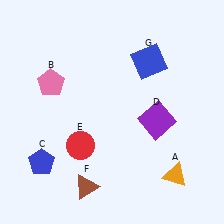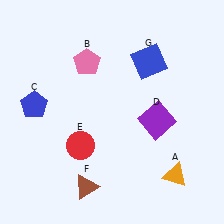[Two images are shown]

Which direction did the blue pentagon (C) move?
The blue pentagon (C) moved up.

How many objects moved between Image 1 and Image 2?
2 objects moved between the two images.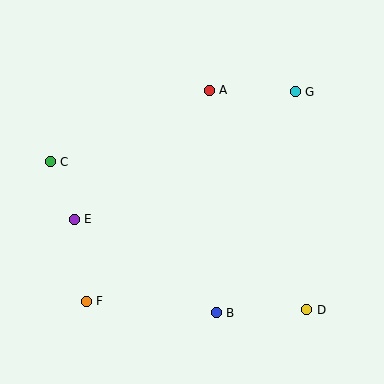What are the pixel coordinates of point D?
Point D is at (307, 310).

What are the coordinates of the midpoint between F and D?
The midpoint between F and D is at (197, 306).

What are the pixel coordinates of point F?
Point F is at (86, 301).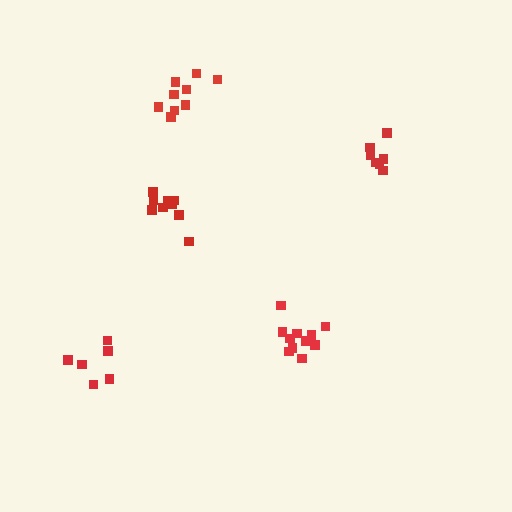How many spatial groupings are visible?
There are 5 spatial groupings.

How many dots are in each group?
Group 1: 10 dots, Group 2: 11 dots, Group 3: 8 dots, Group 4: 6 dots, Group 5: 9 dots (44 total).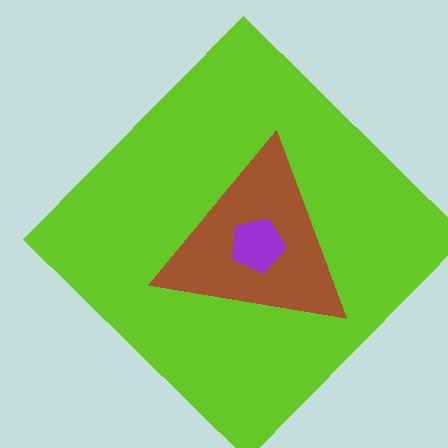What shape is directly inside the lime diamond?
The brown triangle.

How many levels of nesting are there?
3.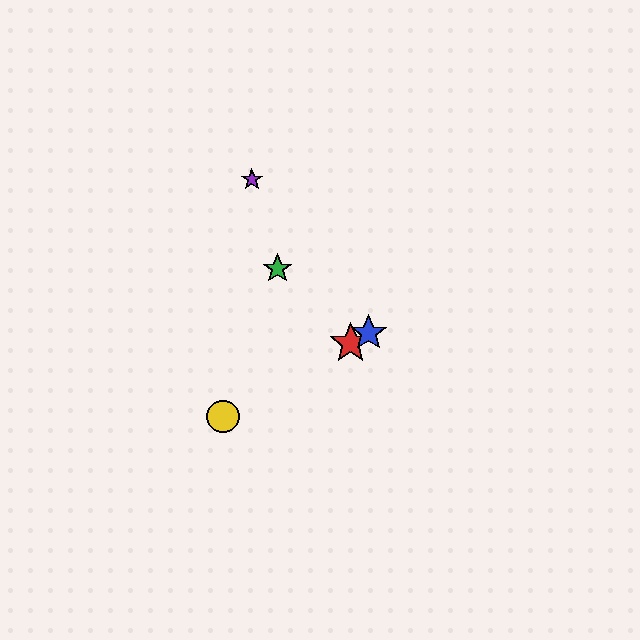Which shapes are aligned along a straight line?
The red star, the blue star, the yellow circle are aligned along a straight line.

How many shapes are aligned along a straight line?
3 shapes (the red star, the blue star, the yellow circle) are aligned along a straight line.